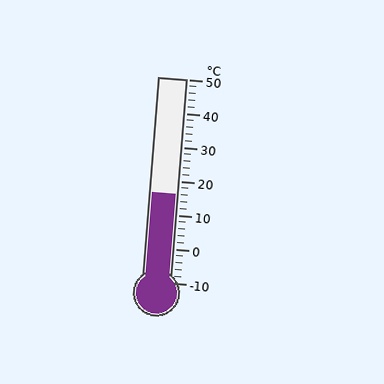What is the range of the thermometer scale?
The thermometer scale ranges from -10°C to 50°C.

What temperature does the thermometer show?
The thermometer shows approximately 16°C.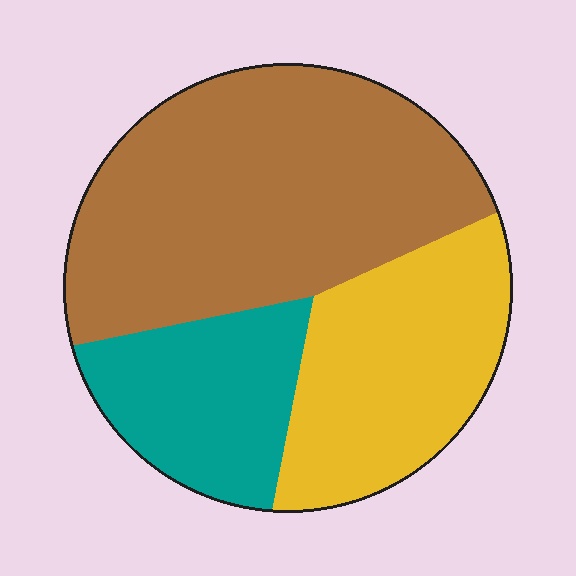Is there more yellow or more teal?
Yellow.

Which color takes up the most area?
Brown, at roughly 50%.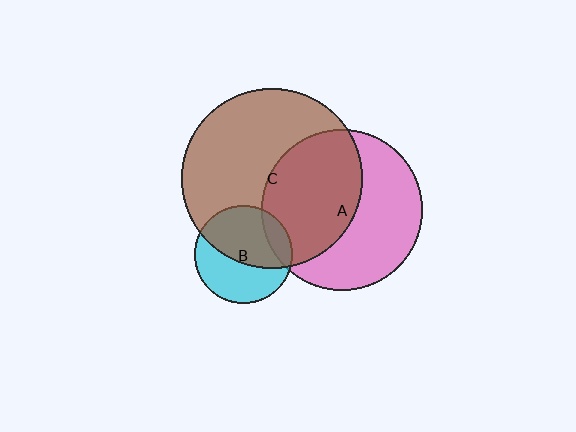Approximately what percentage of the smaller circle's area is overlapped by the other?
Approximately 50%.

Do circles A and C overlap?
Yes.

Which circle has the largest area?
Circle C (brown).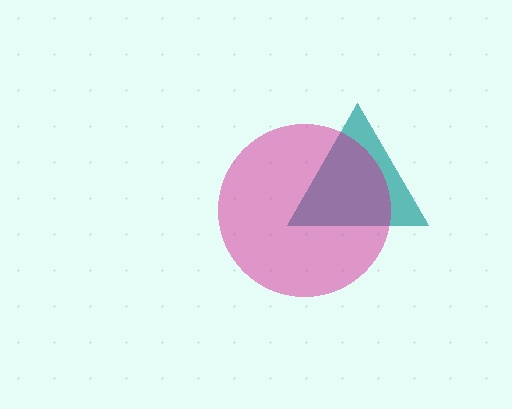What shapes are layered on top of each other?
The layered shapes are: a teal triangle, a magenta circle.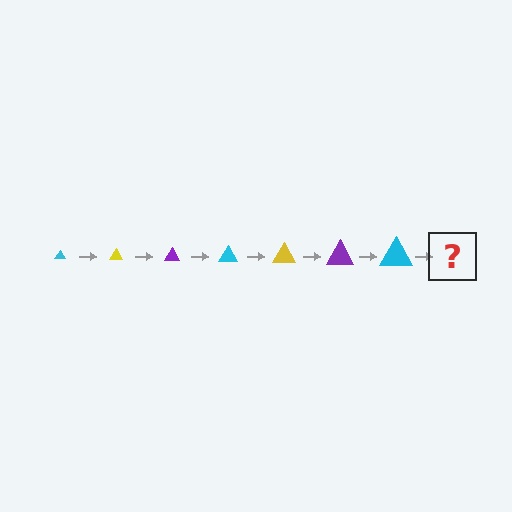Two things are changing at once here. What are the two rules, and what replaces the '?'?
The two rules are that the triangle grows larger each step and the color cycles through cyan, yellow, and purple. The '?' should be a yellow triangle, larger than the previous one.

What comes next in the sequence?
The next element should be a yellow triangle, larger than the previous one.